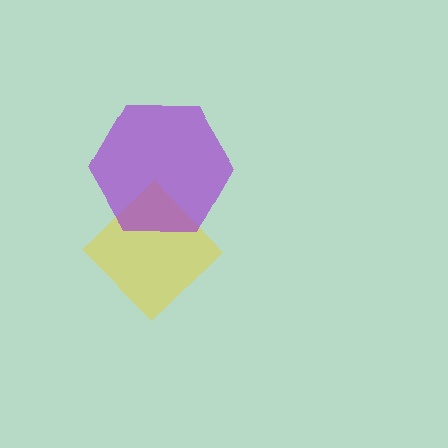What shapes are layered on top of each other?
The layered shapes are: a yellow diamond, a purple hexagon.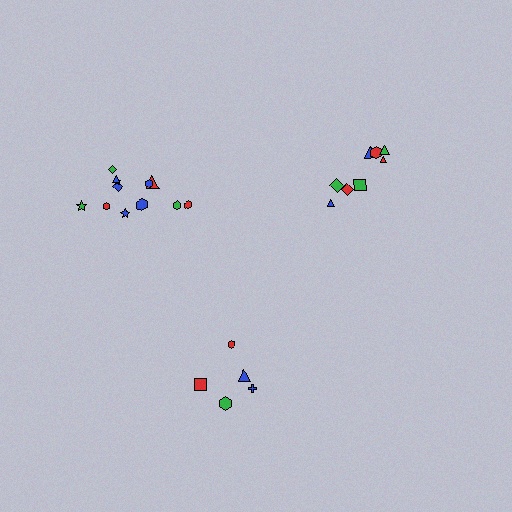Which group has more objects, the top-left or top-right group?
The top-left group.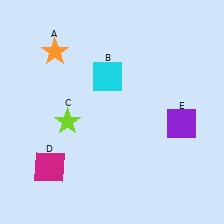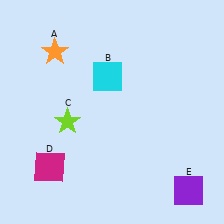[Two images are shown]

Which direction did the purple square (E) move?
The purple square (E) moved down.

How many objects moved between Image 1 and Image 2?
1 object moved between the two images.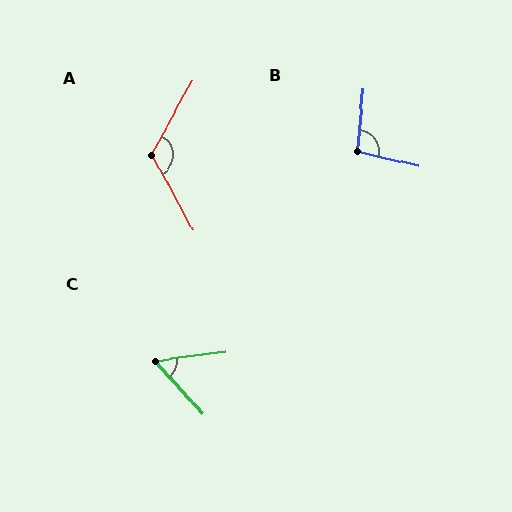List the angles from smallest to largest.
C (56°), B (99°), A (123°).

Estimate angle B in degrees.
Approximately 99 degrees.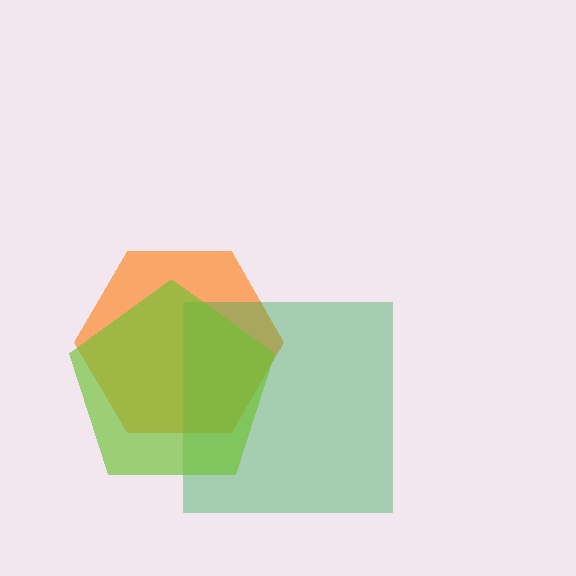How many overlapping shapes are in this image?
There are 3 overlapping shapes in the image.